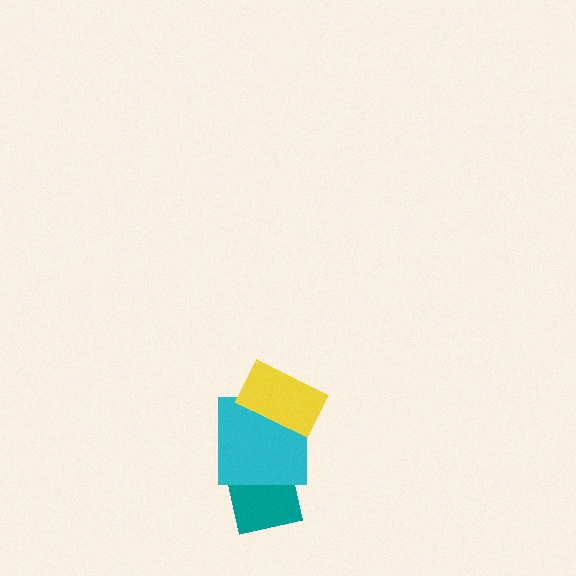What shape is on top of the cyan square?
The yellow rectangle is on top of the cyan square.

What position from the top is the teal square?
The teal square is 3rd from the top.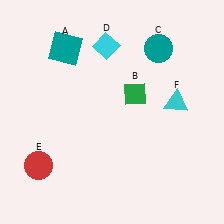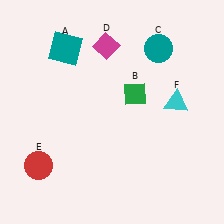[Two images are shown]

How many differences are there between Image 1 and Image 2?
There is 1 difference between the two images.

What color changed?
The diamond (D) changed from cyan in Image 1 to magenta in Image 2.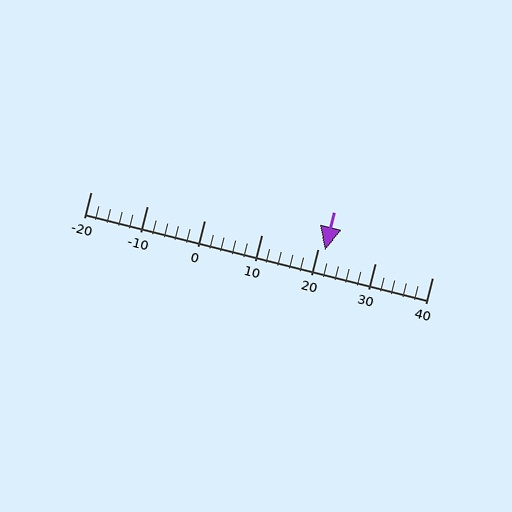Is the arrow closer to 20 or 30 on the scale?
The arrow is closer to 20.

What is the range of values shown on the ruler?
The ruler shows values from -20 to 40.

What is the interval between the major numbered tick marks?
The major tick marks are spaced 10 units apart.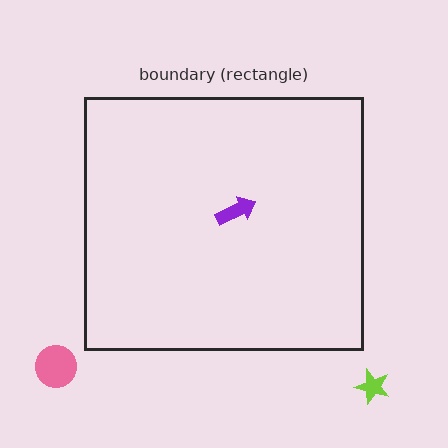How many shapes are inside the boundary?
1 inside, 2 outside.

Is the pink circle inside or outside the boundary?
Outside.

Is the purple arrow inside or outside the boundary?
Inside.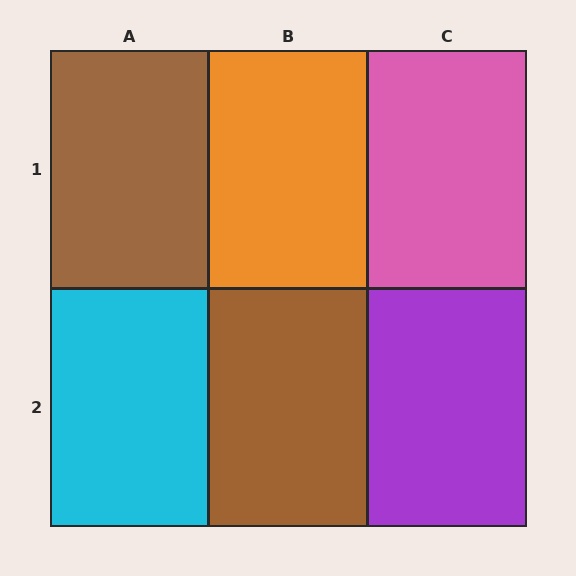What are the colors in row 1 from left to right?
Brown, orange, pink.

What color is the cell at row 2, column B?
Brown.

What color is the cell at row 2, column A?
Cyan.